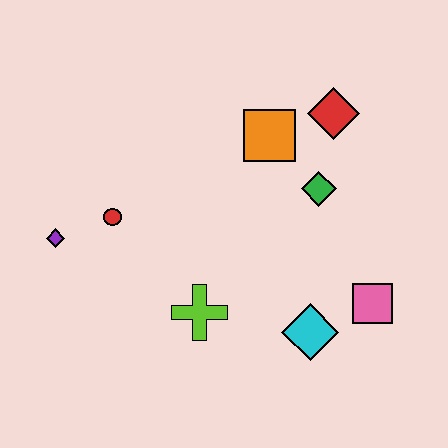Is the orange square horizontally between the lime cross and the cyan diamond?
Yes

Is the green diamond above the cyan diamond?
Yes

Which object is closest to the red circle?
The purple diamond is closest to the red circle.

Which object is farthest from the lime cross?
The red diamond is farthest from the lime cross.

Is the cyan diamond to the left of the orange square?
No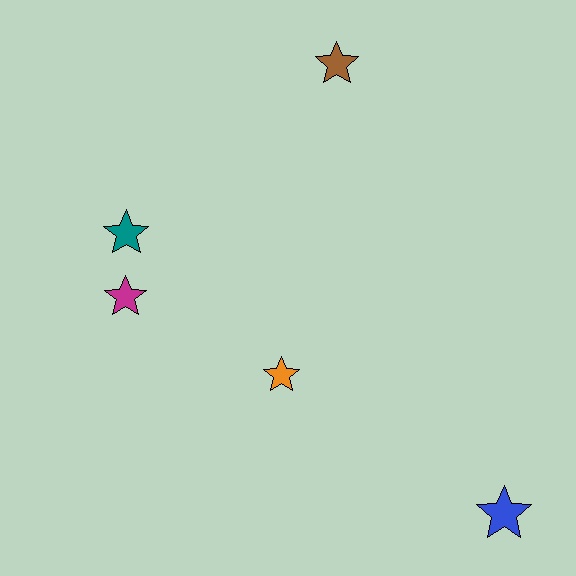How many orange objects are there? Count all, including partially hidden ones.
There is 1 orange object.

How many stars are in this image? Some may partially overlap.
There are 5 stars.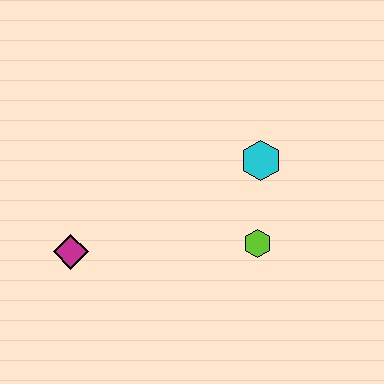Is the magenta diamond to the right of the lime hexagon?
No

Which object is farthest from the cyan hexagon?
The magenta diamond is farthest from the cyan hexagon.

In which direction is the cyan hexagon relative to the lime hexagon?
The cyan hexagon is above the lime hexagon.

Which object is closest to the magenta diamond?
The lime hexagon is closest to the magenta diamond.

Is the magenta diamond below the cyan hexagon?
Yes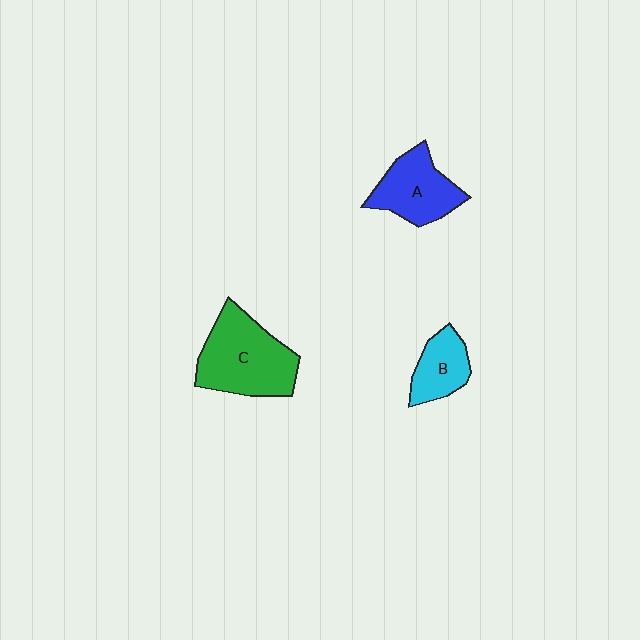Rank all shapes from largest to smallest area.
From largest to smallest: C (green), A (blue), B (cyan).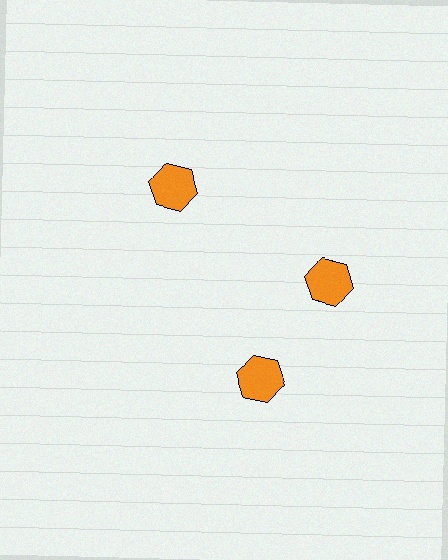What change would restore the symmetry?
The symmetry would be restored by rotating it back into even spacing with its neighbors so that all 3 hexagons sit at equal angles and equal distance from the center.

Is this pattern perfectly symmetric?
No. The 3 orange hexagons are arranged in a ring, but one element near the 7 o'clock position is rotated out of alignment along the ring, breaking the 3-fold rotational symmetry.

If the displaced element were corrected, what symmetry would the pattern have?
It would have 3-fold rotational symmetry — the pattern would map onto itself every 120 degrees.